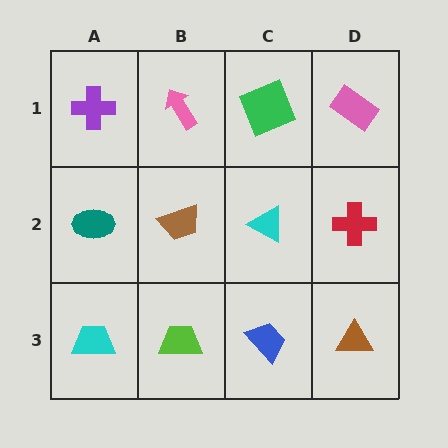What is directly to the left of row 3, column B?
A cyan trapezoid.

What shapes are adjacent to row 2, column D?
A pink rectangle (row 1, column D), a brown triangle (row 3, column D), a cyan triangle (row 2, column C).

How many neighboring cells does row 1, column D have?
2.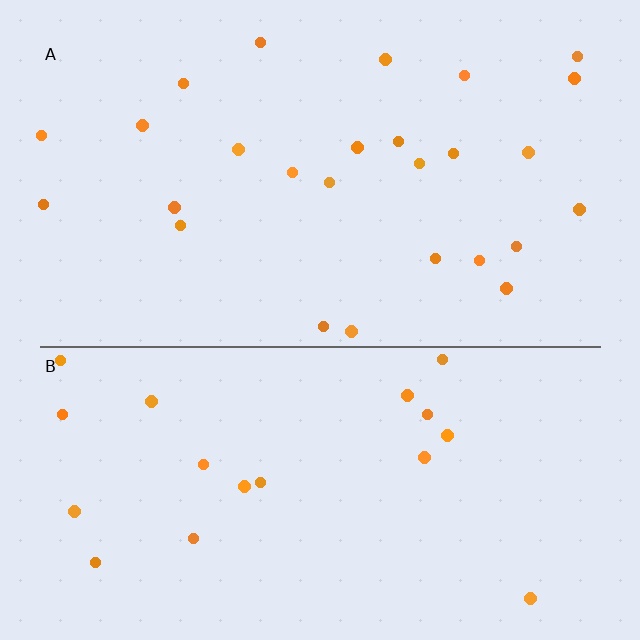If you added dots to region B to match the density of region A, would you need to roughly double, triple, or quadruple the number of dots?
Approximately double.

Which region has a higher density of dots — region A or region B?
A (the top).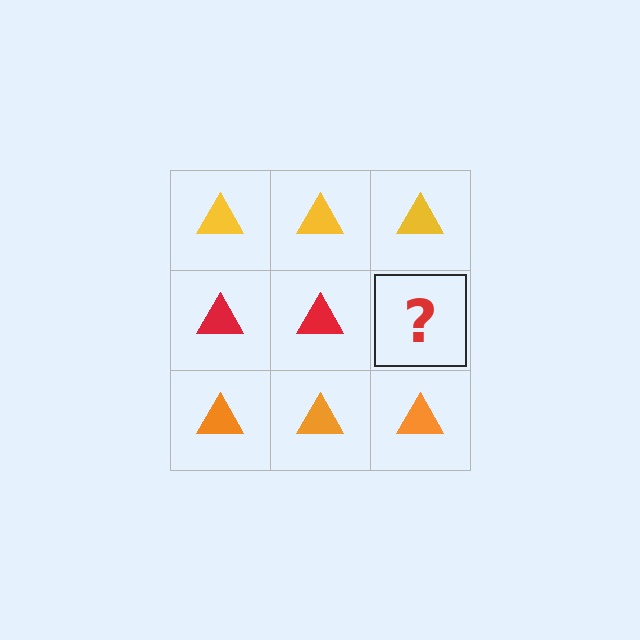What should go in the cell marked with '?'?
The missing cell should contain a red triangle.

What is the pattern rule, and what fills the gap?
The rule is that each row has a consistent color. The gap should be filled with a red triangle.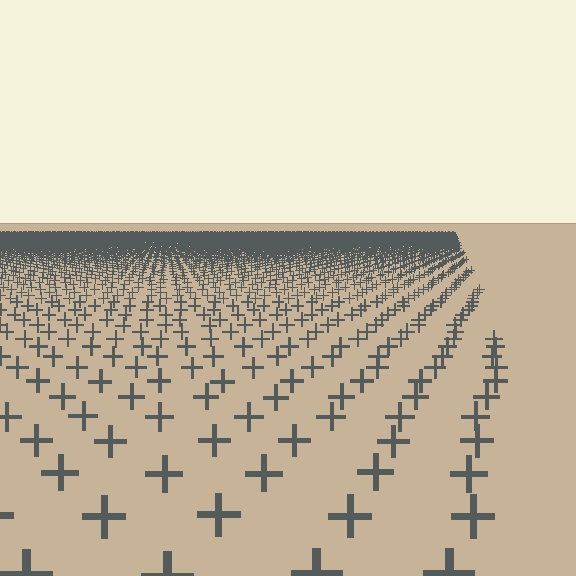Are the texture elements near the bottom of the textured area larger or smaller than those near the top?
Larger. Near the bottom, elements are closer to the viewer and appear at a bigger on-screen size.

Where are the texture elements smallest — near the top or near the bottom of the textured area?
Near the top.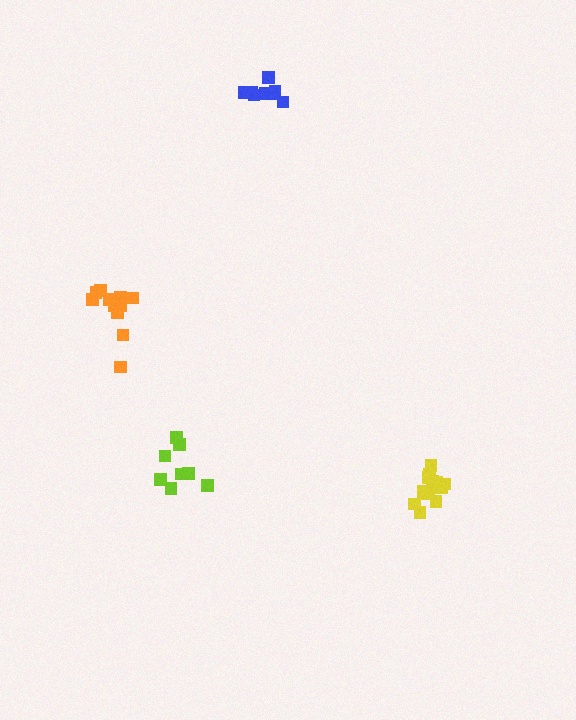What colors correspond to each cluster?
The clusters are colored: blue, yellow, lime, orange.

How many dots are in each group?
Group 1: 8 dots, Group 2: 13 dots, Group 3: 8 dots, Group 4: 11 dots (40 total).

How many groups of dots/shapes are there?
There are 4 groups.